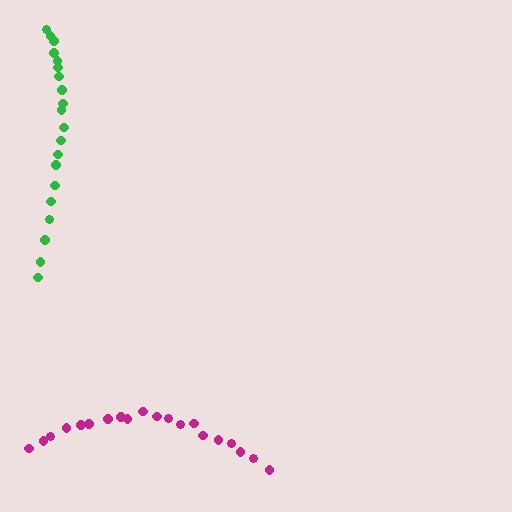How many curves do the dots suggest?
There are 2 distinct paths.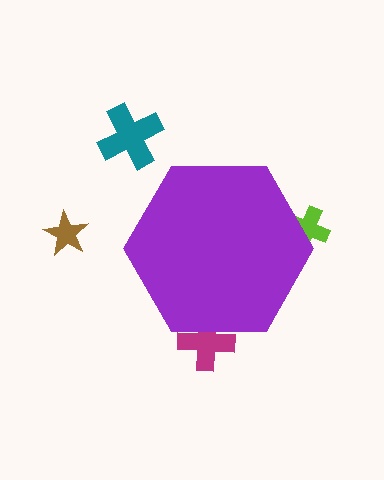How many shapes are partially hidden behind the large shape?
2 shapes are partially hidden.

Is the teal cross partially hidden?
No, the teal cross is fully visible.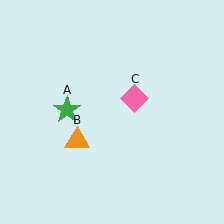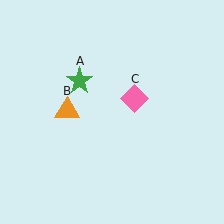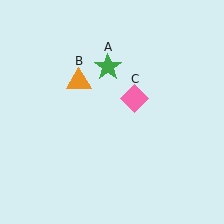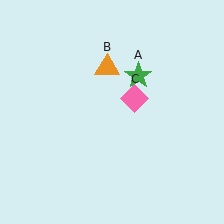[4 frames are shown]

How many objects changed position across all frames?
2 objects changed position: green star (object A), orange triangle (object B).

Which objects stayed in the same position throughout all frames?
Pink diamond (object C) remained stationary.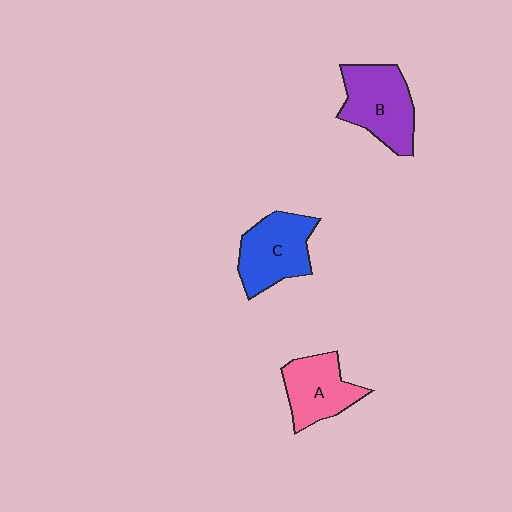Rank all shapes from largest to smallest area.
From largest to smallest: B (purple), C (blue), A (pink).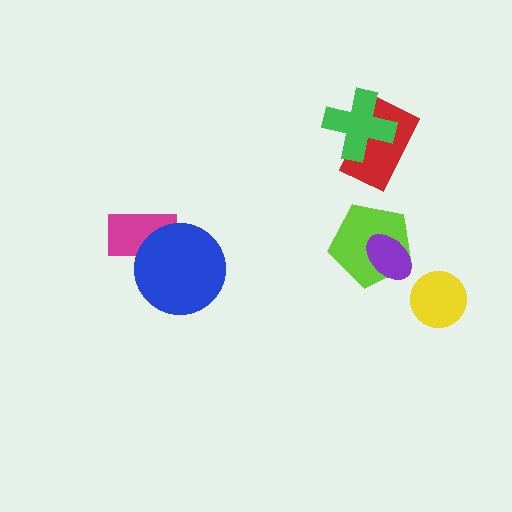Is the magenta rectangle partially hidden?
Yes, it is partially covered by another shape.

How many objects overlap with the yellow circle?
0 objects overlap with the yellow circle.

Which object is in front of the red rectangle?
The green cross is in front of the red rectangle.